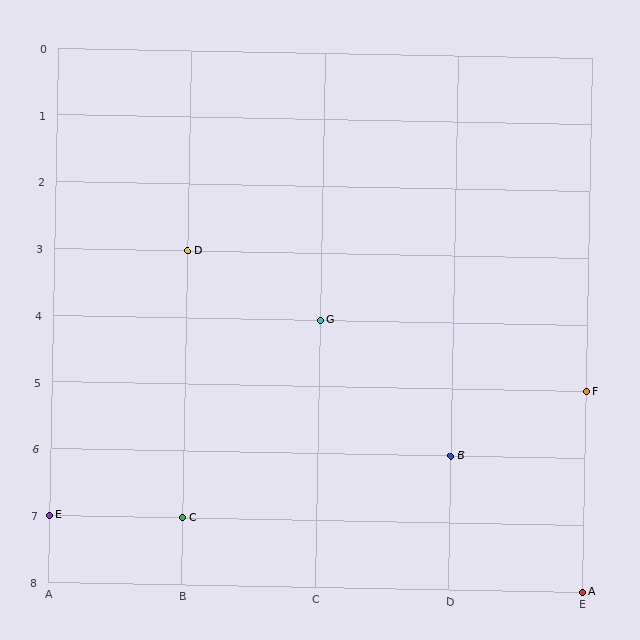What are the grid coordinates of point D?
Point D is at grid coordinates (B, 3).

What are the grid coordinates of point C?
Point C is at grid coordinates (B, 7).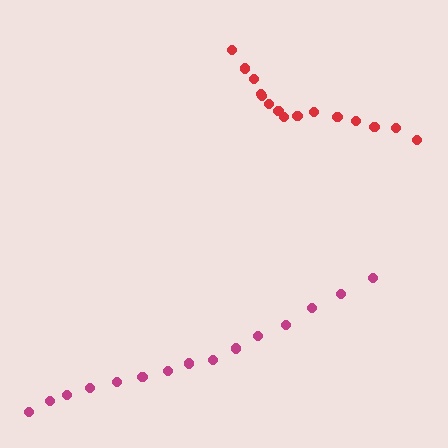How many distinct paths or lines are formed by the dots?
There are 2 distinct paths.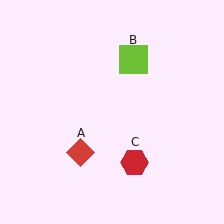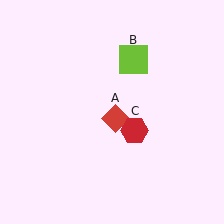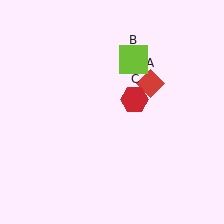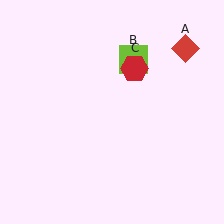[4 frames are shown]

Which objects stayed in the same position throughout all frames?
Lime square (object B) remained stationary.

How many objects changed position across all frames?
2 objects changed position: red diamond (object A), red hexagon (object C).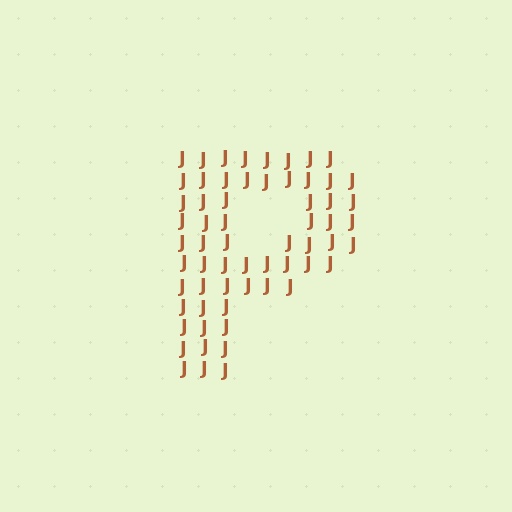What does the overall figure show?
The overall figure shows the letter P.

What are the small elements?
The small elements are letter J's.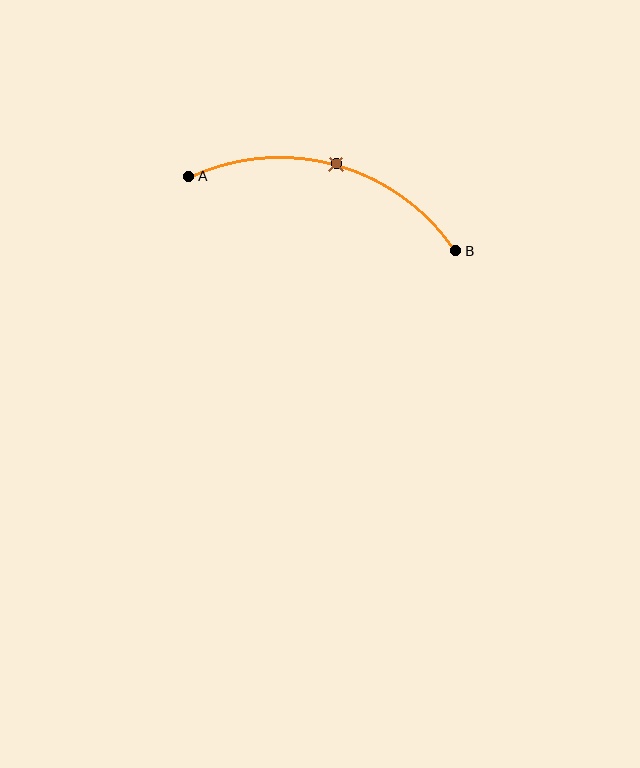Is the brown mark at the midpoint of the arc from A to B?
Yes. The brown mark lies on the arc at equal arc-length from both A and B — it is the arc midpoint.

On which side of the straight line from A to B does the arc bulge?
The arc bulges above the straight line connecting A and B.